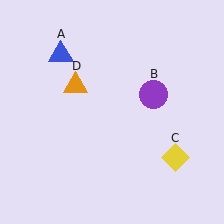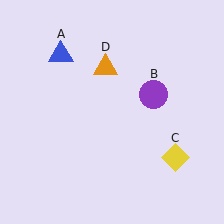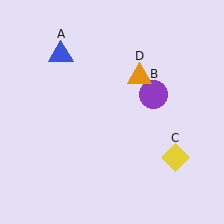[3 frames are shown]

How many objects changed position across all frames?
1 object changed position: orange triangle (object D).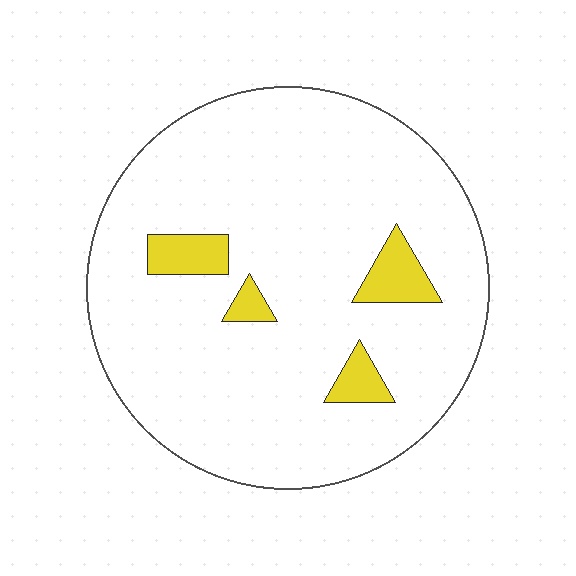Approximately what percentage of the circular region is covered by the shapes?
Approximately 10%.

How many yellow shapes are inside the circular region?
4.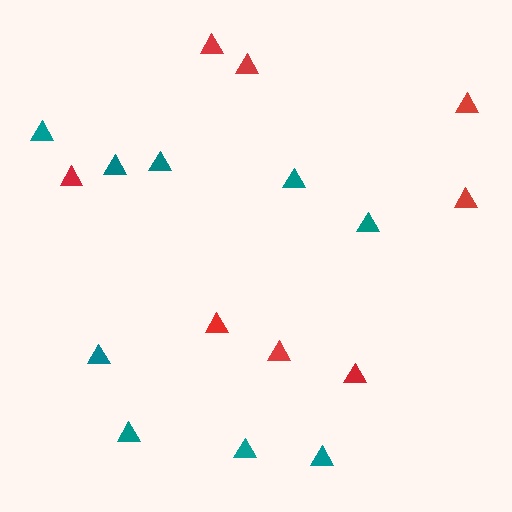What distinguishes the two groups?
There are 2 groups: one group of teal triangles (9) and one group of red triangles (8).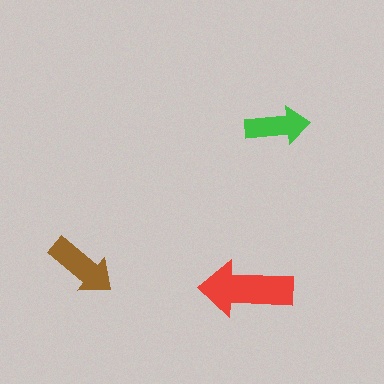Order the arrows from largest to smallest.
the red one, the brown one, the green one.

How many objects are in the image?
There are 3 objects in the image.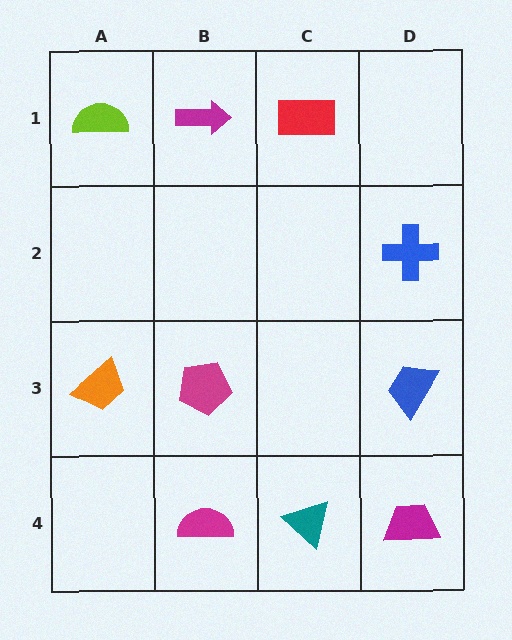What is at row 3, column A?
An orange trapezoid.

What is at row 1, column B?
A magenta arrow.